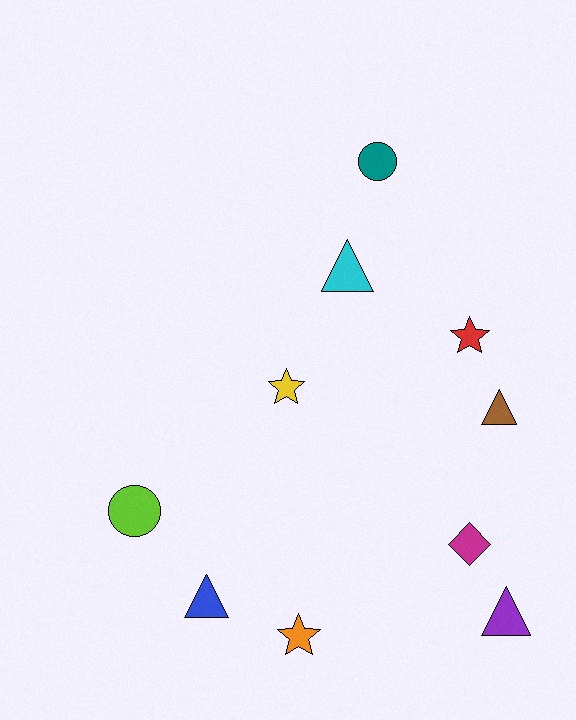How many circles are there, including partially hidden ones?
There are 2 circles.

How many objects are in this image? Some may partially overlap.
There are 10 objects.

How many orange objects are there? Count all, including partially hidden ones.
There is 1 orange object.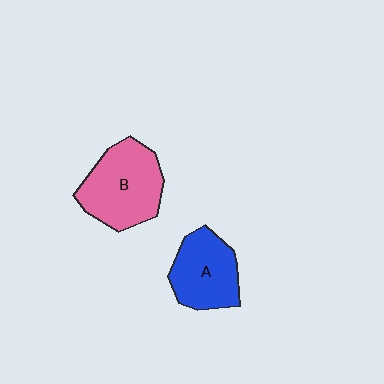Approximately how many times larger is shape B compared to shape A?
Approximately 1.3 times.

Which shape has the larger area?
Shape B (pink).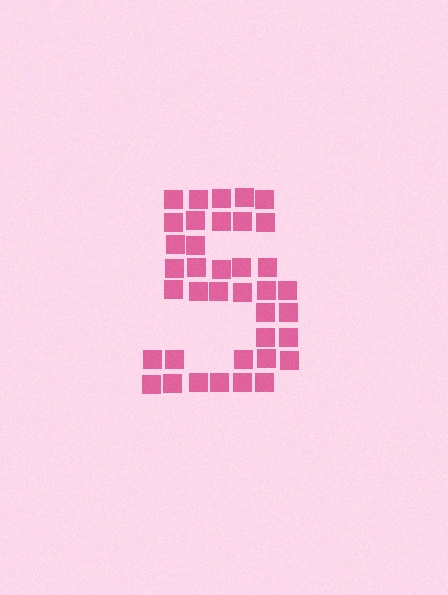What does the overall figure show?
The overall figure shows the digit 5.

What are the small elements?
The small elements are squares.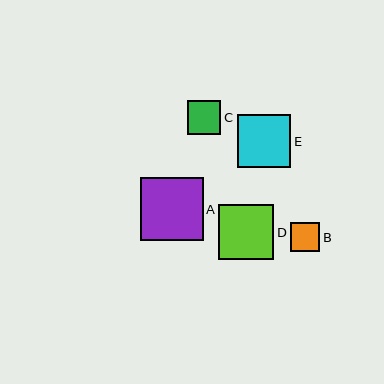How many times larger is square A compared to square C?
Square A is approximately 1.9 times the size of square C.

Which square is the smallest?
Square B is the smallest with a size of approximately 29 pixels.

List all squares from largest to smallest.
From largest to smallest: A, D, E, C, B.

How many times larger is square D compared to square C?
Square D is approximately 1.6 times the size of square C.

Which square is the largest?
Square A is the largest with a size of approximately 63 pixels.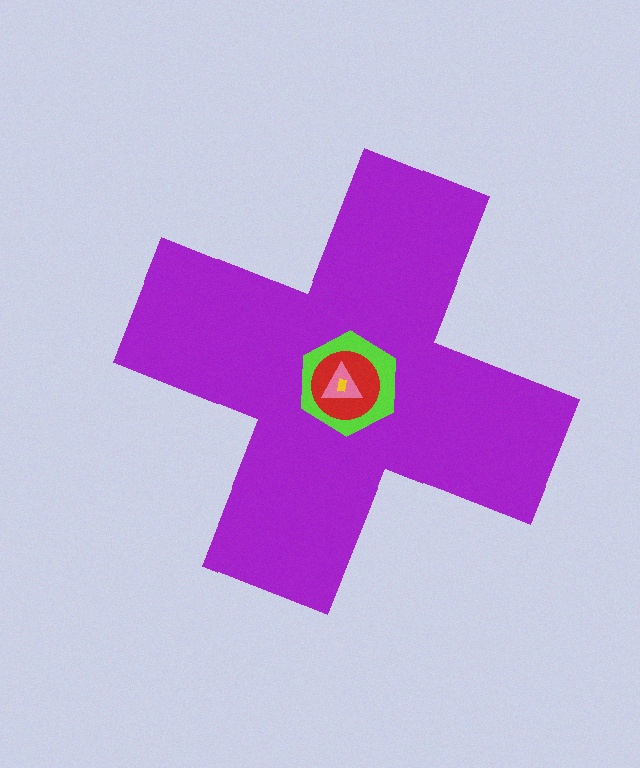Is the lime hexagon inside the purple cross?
Yes.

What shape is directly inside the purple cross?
The lime hexagon.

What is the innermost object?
The yellow rectangle.